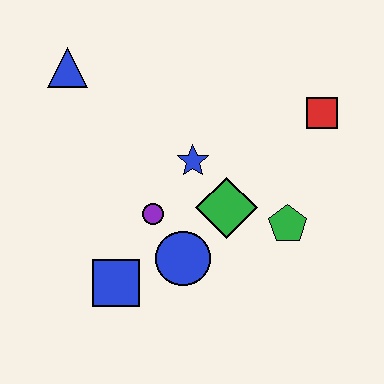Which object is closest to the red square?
The green pentagon is closest to the red square.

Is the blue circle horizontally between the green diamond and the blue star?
No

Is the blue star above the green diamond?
Yes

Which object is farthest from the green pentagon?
The blue triangle is farthest from the green pentagon.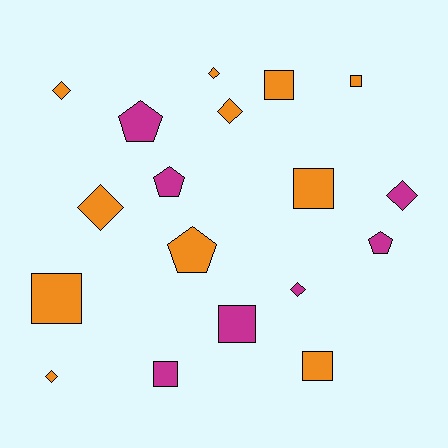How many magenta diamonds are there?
There are 2 magenta diamonds.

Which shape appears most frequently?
Square, with 7 objects.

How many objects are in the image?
There are 18 objects.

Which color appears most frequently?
Orange, with 11 objects.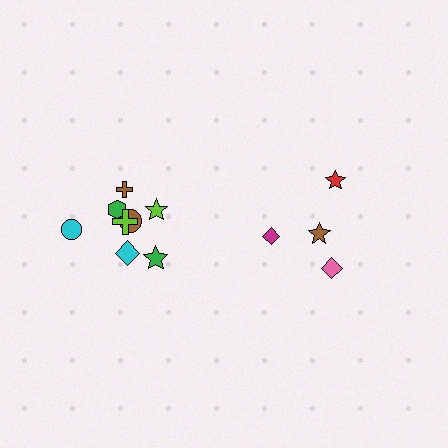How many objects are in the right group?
There are 4 objects.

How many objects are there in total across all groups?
There are 12 objects.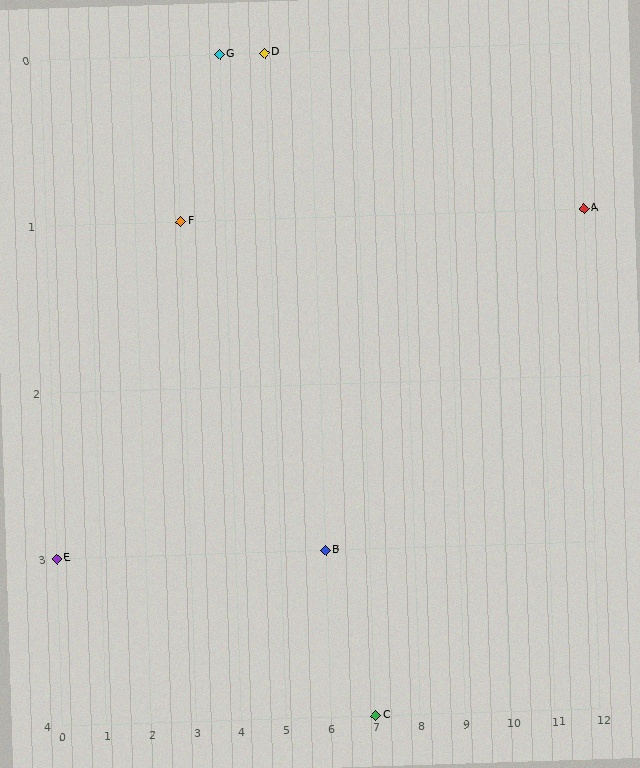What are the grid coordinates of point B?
Point B is at grid coordinates (6, 3).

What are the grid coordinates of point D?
Point D is at grid coordinates (5, 0).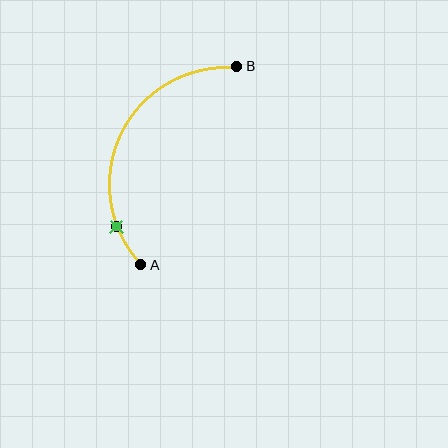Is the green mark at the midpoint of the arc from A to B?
No. The green mark lies on the arc but is closer to endpoint A. The arc midpoint would be at the point on the curve equidistant along the arc from both A and B.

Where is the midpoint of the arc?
The arc midpoint is the point on the curve farthest from the straight line joining A and B. It sits to the left of that line.